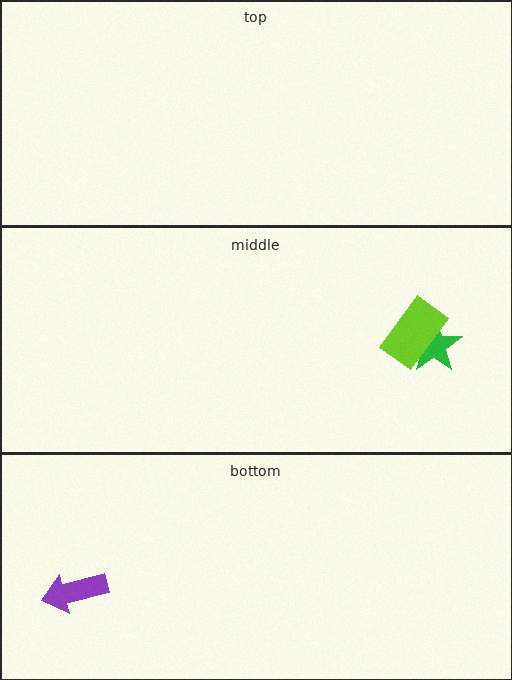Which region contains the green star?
The middle region.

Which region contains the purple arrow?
The bottom region.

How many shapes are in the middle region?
2.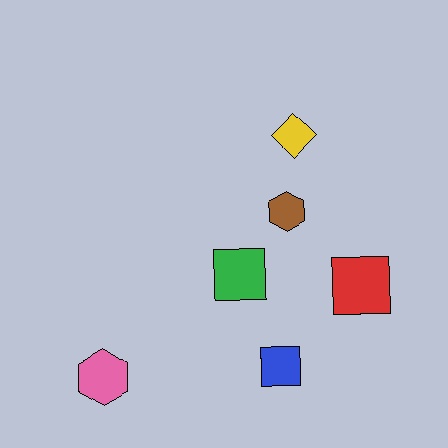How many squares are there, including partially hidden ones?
There are 3 squares.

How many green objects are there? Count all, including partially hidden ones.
There is 1 green object.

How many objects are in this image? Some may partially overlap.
There are 6 objects.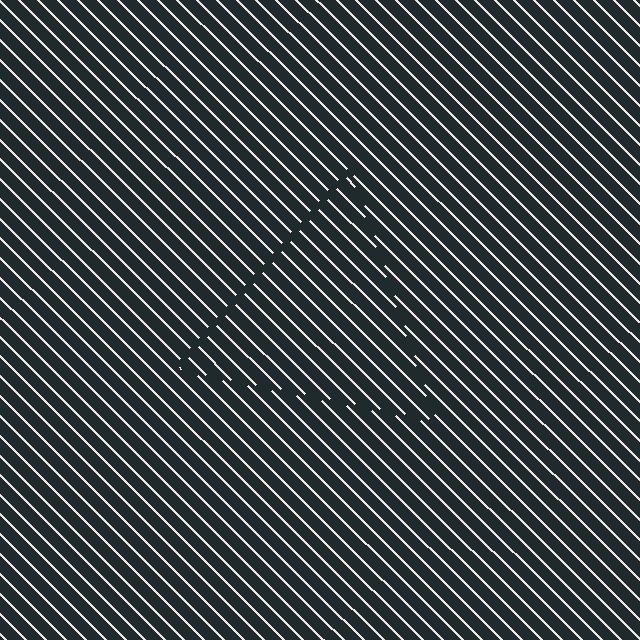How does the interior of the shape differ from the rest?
The interior of the shape contains the same grating, shifted by half a period — the contour is defined by the phase discontinuity where line-ends from the inner and outer gratings abut.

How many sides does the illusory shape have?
3 sides — the line-ends trace a triangle.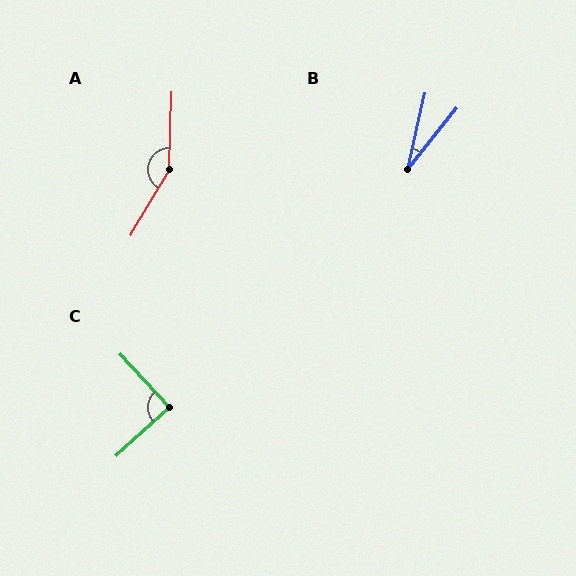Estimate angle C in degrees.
Approximately 89 degrees.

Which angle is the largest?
A, at approximately 151 degrees.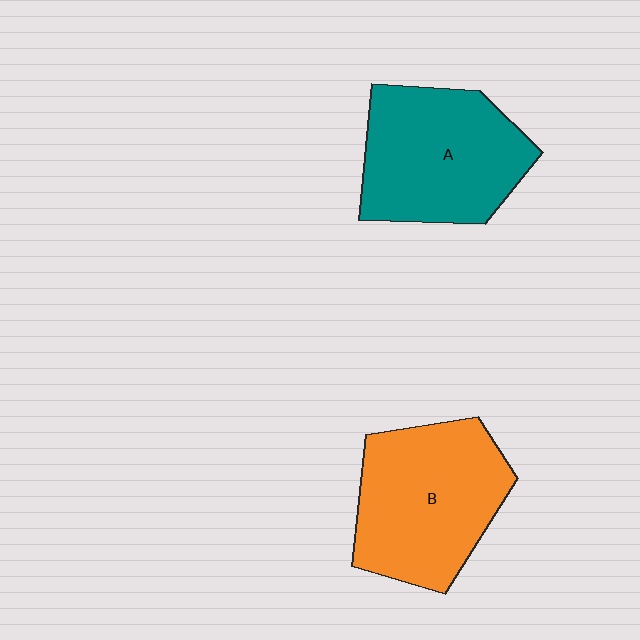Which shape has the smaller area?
Shape A (teal).